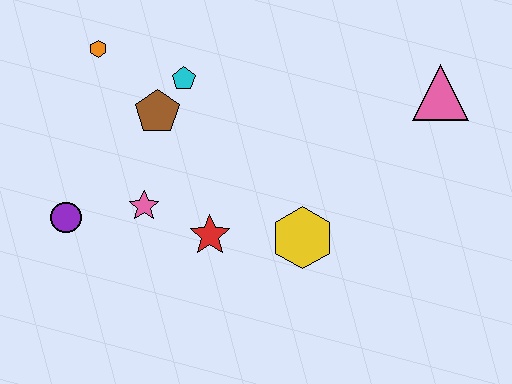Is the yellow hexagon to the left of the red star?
No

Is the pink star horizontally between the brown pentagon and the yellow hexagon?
No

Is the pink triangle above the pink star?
Yes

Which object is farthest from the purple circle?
The pink triangle is farthest from the purple circle.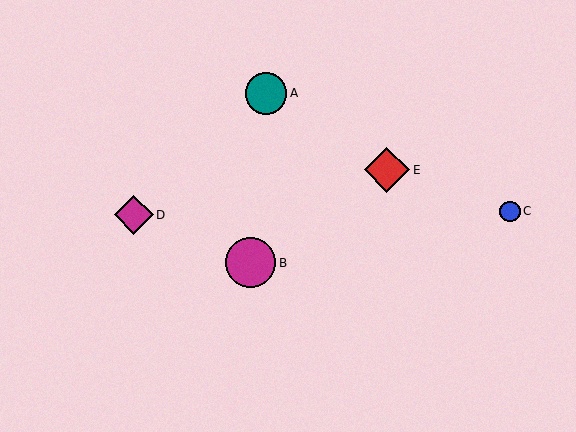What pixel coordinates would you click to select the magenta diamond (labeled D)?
Click at (134, 215) to select the magenta diamond D.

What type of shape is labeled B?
Shape B is a magenta circle.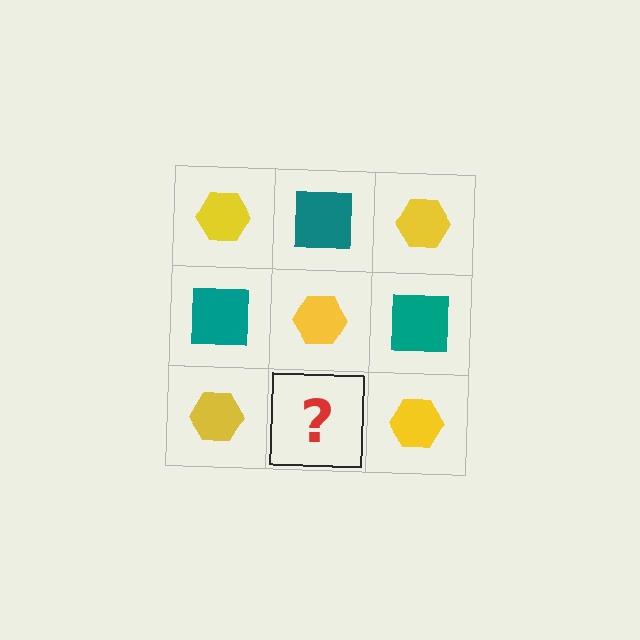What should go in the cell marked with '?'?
The missing cell should contain a teal square.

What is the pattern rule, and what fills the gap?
The rule is that it alternates yellow hexagon and teal square in a checkerboard pattern. The gap should be filled with a teal square.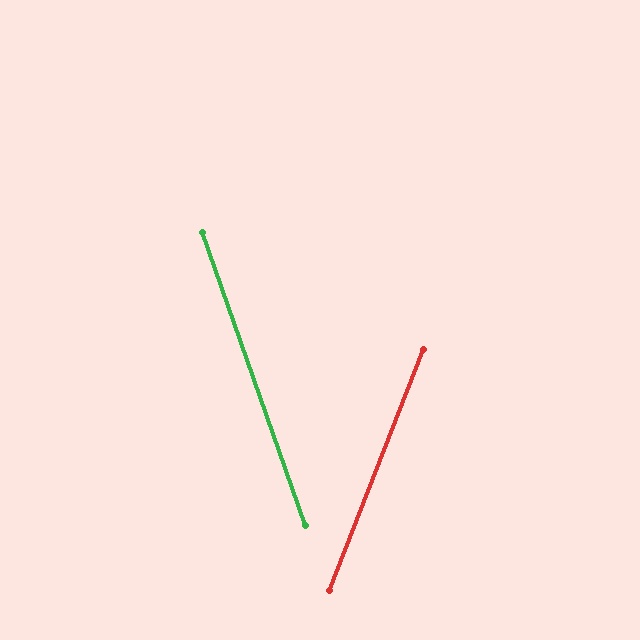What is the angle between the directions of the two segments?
Approximately 41 degrees.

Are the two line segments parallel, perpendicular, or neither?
Neither parallel nor perpendicular — they differ by about 41°.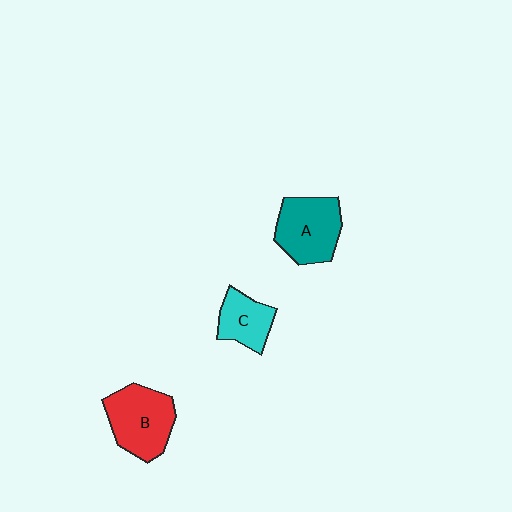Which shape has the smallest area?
Shape C (cyan).